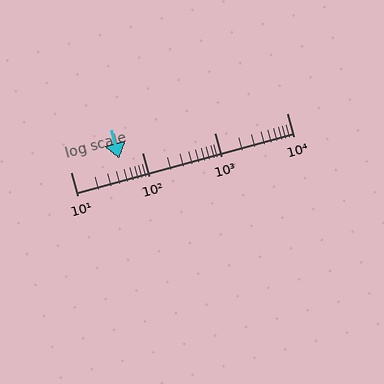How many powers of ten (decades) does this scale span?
The scale spans 3 decades, from 10 to 10000.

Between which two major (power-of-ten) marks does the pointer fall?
The pointer is between 10 and 100.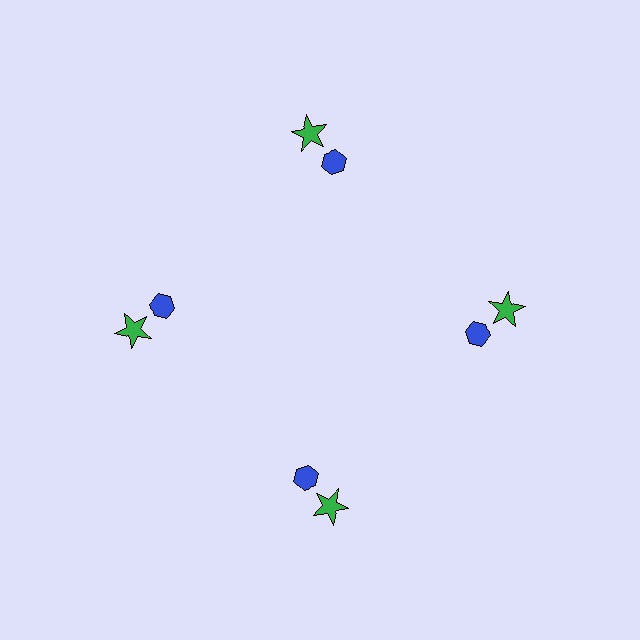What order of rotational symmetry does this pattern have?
This pattern has 4-fold rotational symmetry.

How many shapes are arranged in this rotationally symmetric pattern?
There are 8 shapes, arranged in 4 groups of 2.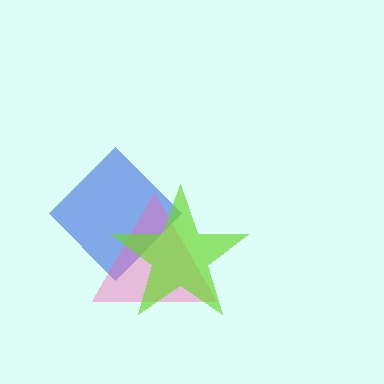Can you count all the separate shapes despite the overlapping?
Yes, there are 3 separate shapes.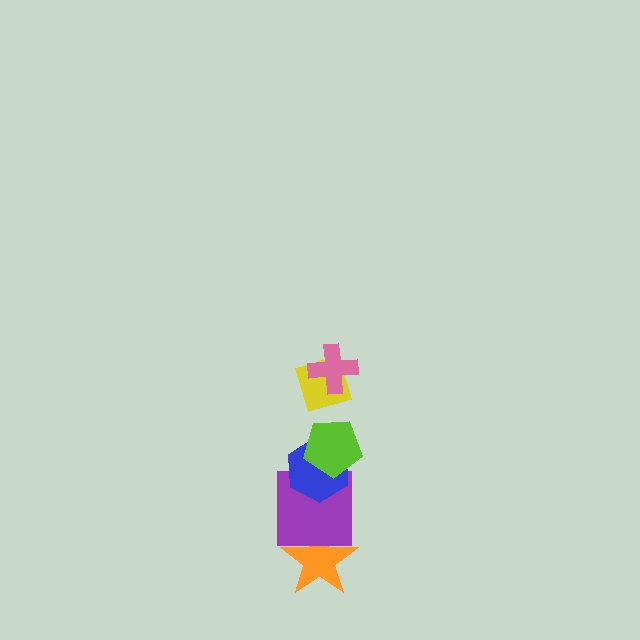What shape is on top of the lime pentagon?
The yellow diamond is on top of the lime pentagon.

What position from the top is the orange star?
The orange star is 6th from the top.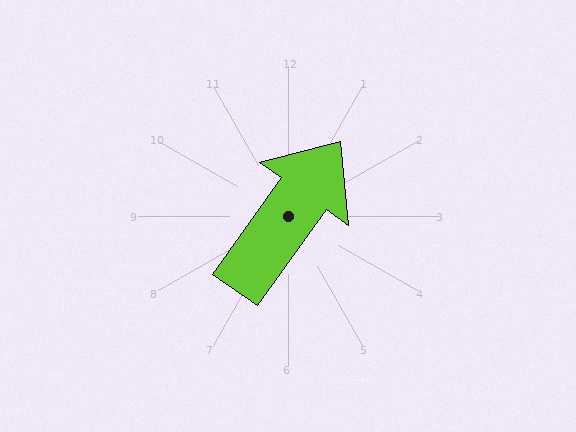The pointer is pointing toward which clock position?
Roughly 1 o'clock.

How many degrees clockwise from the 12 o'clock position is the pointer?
Approximately 36 degrees.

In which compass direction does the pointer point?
Northeast.